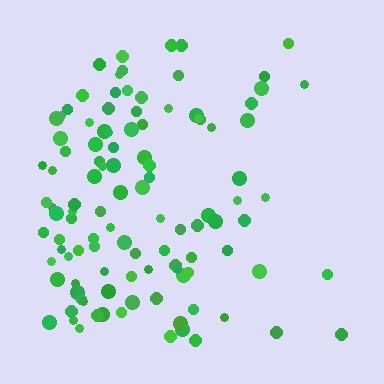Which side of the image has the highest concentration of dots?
The left.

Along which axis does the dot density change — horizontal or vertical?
Horizontal.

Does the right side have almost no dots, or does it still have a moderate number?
Still a moderate number, just noticeably fewer than the left.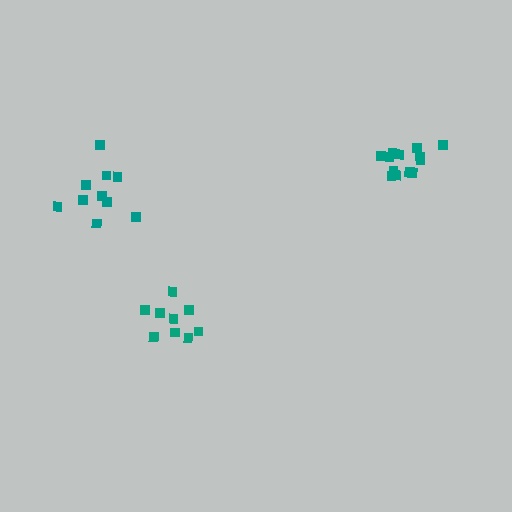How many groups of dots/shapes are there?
There are 3 groups.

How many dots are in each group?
Group 1: 13 dots, Group 2: 9 dots, Group 3: 10 dots (32 total).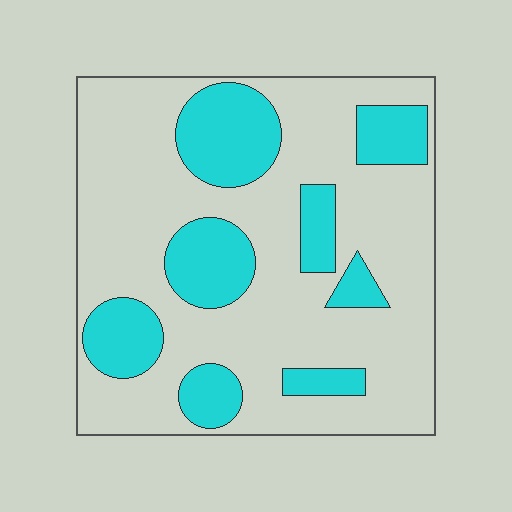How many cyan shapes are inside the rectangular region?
8.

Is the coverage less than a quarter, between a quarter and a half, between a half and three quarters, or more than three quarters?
Between a quarter and a half.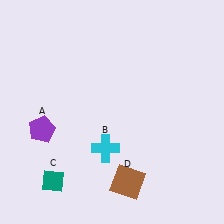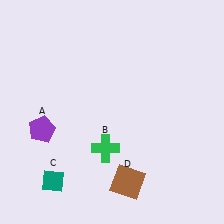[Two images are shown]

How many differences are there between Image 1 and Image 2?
There is 1 difference between the two images.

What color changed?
The cross (B) changed from cyan in Image 1 to green in Image 2.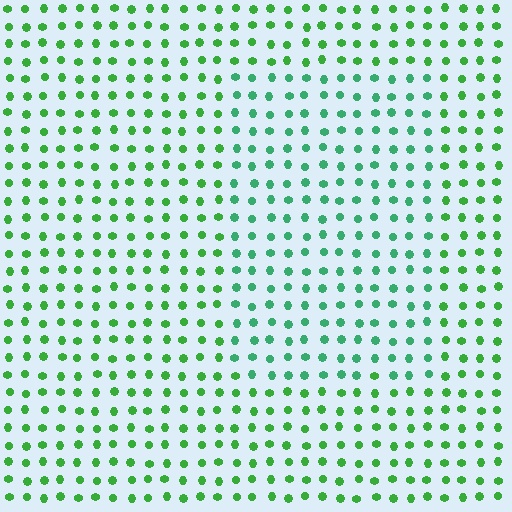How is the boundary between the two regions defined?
The boundary is defined purely by a slight shift in hue (about 28 degrees). Spacing, size, and orientation are identical on both sides.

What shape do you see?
I see a rectangle.